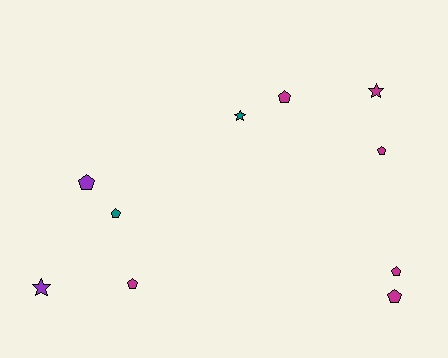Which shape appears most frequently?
Pentagon, with 7 objects.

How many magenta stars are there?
There is 1 magenta star.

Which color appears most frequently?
Magenta, with 6 objects.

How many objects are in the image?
There are 10 objects.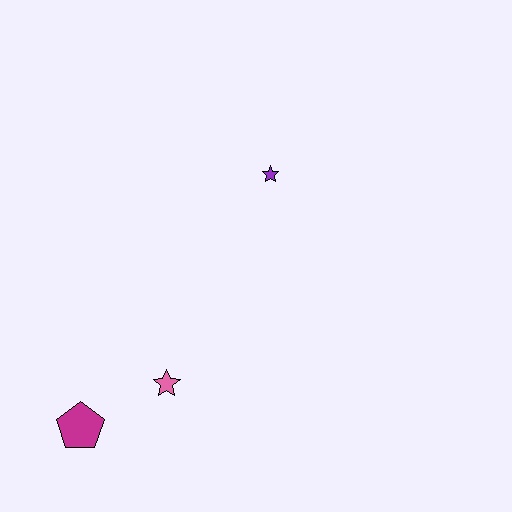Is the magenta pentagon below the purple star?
Yes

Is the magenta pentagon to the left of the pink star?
Yes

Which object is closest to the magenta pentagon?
The pink star is closest to the magenta pentagon.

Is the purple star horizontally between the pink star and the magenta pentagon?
No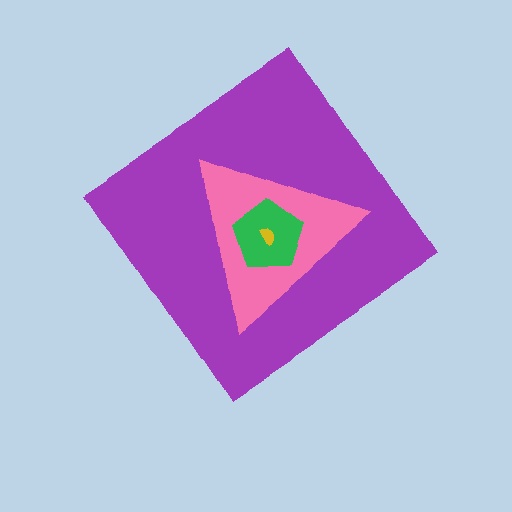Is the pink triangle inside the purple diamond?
Yes.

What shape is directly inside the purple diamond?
The pink triangle.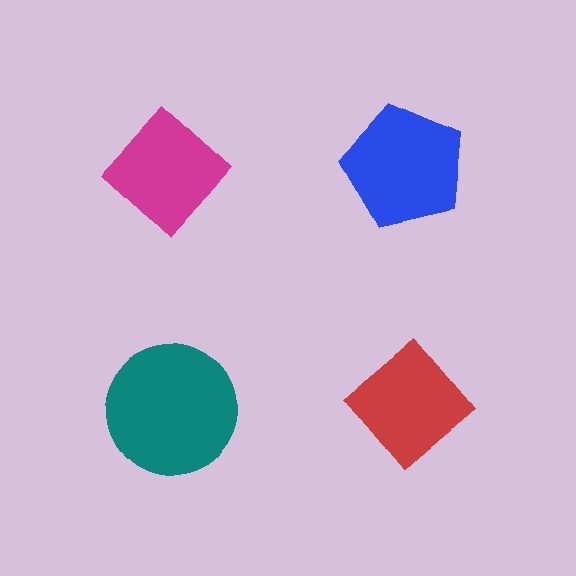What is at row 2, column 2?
A red diamond.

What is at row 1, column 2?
A blue pentagon.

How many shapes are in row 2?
2 shapes.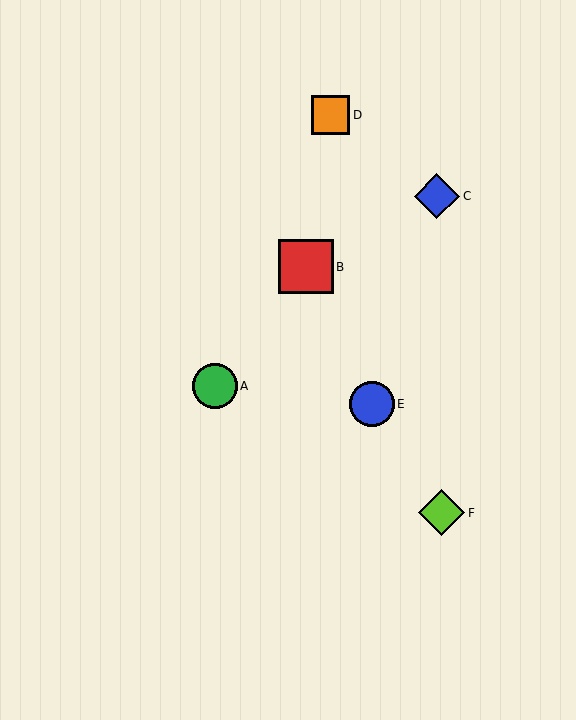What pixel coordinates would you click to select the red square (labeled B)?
Click at (306, 267) to select the red square B.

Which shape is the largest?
The red square (labeled B) is the largest.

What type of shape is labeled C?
Shape C is a blue diamond.